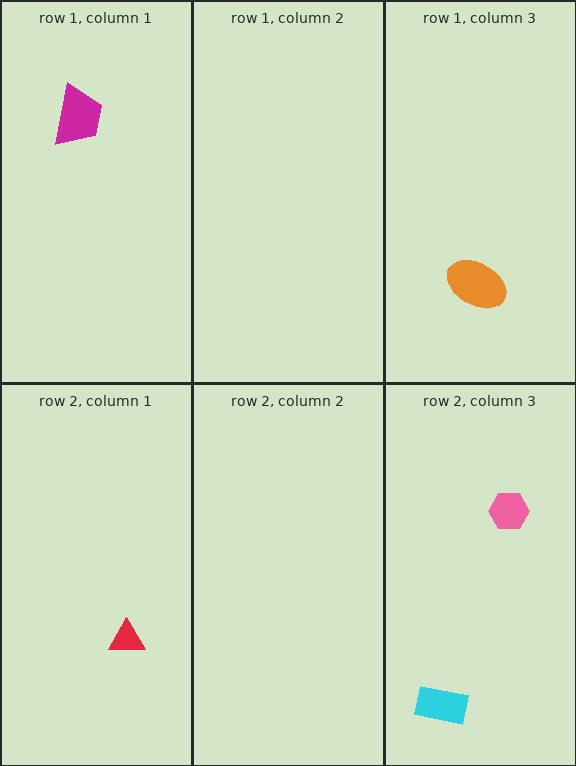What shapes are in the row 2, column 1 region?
The red triangle.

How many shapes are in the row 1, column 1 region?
1.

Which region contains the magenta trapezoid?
The row 1, column 1 region.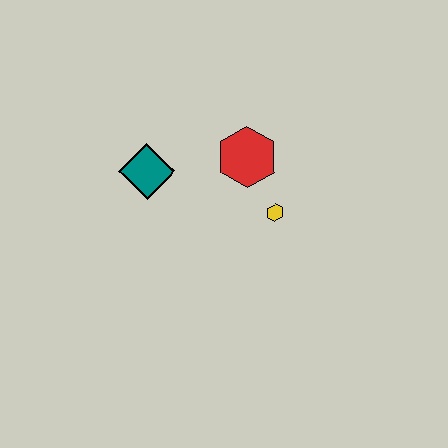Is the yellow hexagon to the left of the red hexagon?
No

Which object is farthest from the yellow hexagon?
The teal diamond is farthest from the yellow hexagon.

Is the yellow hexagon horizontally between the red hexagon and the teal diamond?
No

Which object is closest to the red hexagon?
The yellow hexagon is closest to the red hexagon.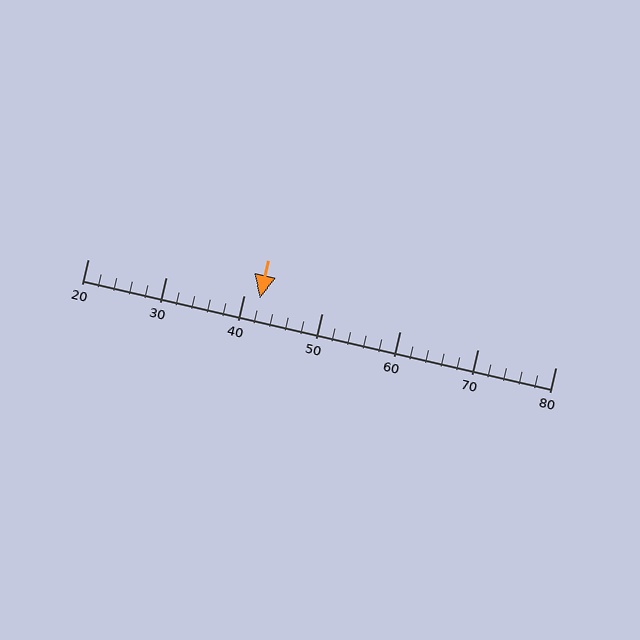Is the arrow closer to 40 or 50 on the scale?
The arrow is closer to 40.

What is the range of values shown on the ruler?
The ruler shows values from 20 to 80.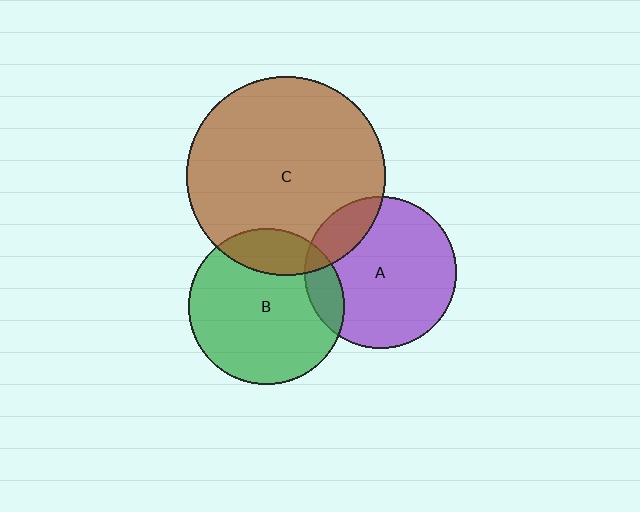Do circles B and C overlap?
Yes.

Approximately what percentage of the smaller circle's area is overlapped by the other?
Approximately 20%.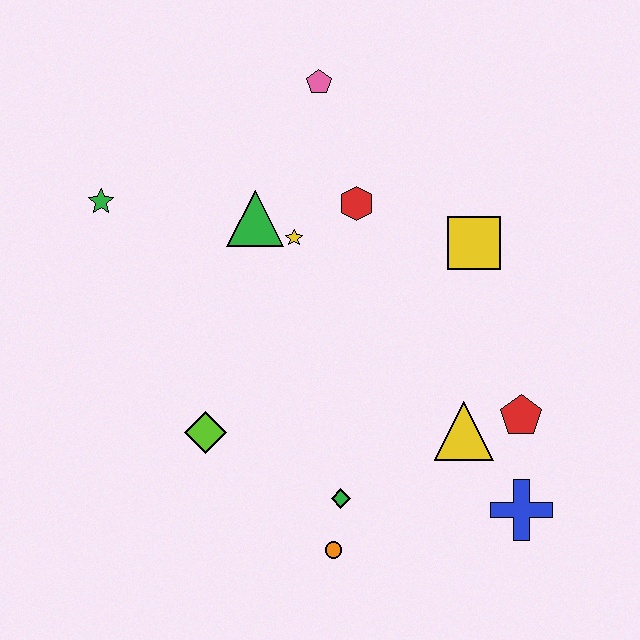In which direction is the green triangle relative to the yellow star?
The green triangle is to the left of the yellow star.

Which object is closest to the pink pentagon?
The red hexagon is closest to the pink pentagon.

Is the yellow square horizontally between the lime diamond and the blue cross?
Yes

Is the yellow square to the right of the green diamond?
Yes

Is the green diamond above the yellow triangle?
No